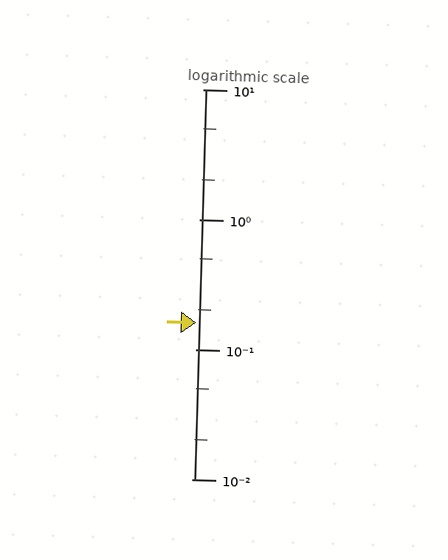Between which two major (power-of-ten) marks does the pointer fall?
The pointer is between 0.1 and 1.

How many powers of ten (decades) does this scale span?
The scale spans 3 decades, from 0.01 to 10.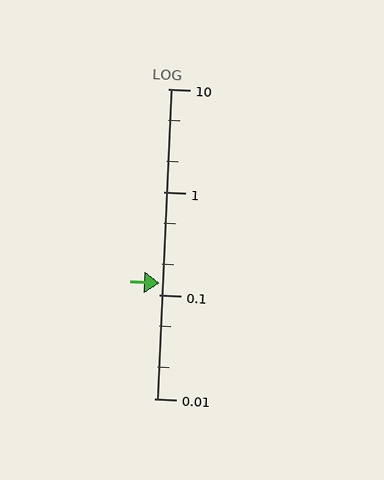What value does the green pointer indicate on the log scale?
The pointer indicates approximately 0.13.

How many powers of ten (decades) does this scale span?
The scale spans 3 decades, from 0.01 to 10.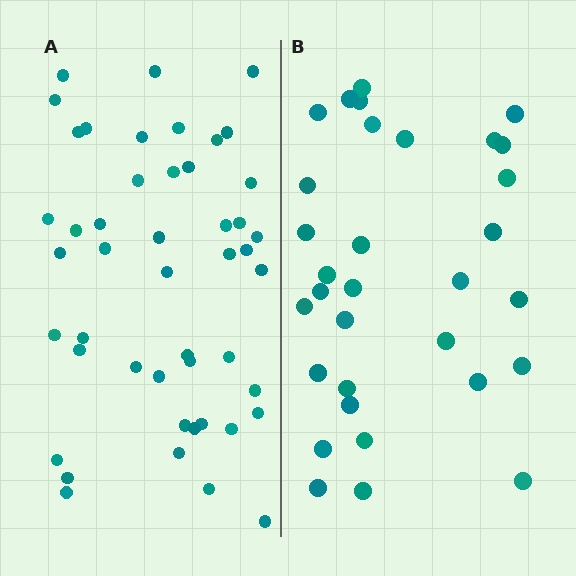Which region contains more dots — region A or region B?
Region A (the left region) has more dots.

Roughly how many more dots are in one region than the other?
Region A has approximately 15 more dots than region B.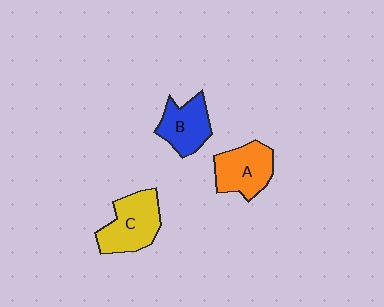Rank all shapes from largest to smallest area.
From largest to smallest: C (yellow), A (orange), B (blue).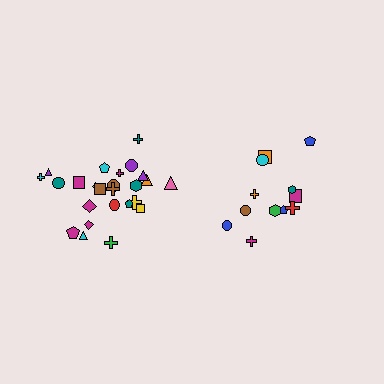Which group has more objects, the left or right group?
The left group.